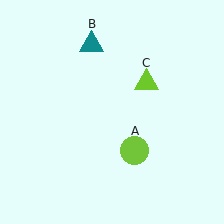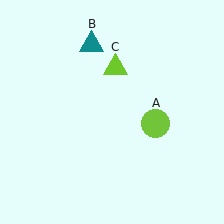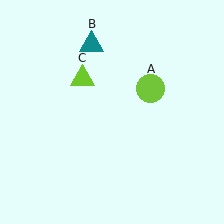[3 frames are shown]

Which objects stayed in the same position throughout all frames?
Teal triangle (object B) remained stationary.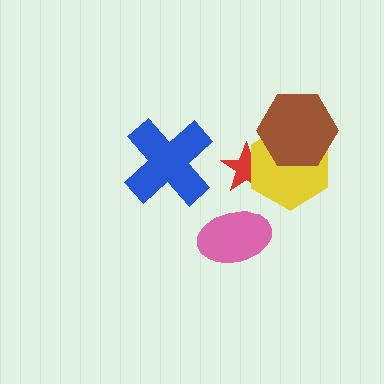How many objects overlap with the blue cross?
0 objects overlap with the blue cross.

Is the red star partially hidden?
Yes, it is partially covered by another shape.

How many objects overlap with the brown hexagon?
1 object overlaps with the brown hexagon.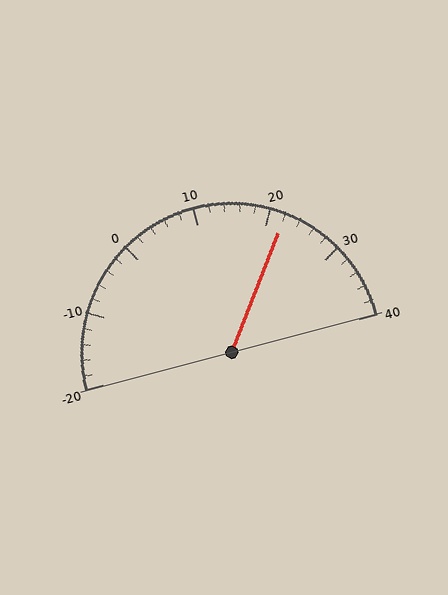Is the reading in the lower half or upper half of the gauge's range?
The reading is in the upper half of the range (-20 to 40).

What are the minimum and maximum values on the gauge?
The gauge ranges from -20 to 40.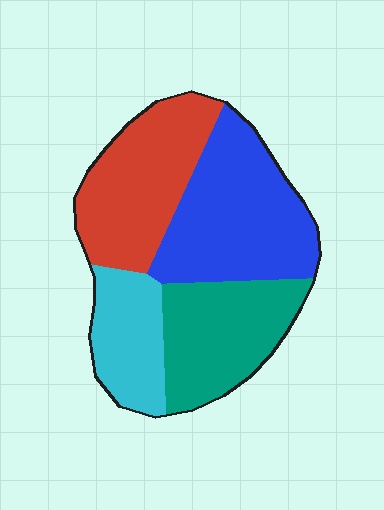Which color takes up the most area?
Blue, at roughly 30%.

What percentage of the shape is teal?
Teal covers about 25% of the shape.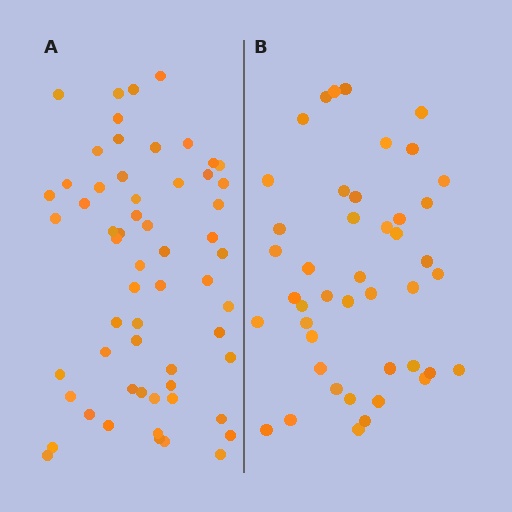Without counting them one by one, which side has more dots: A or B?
Region A (the left region) has more dots.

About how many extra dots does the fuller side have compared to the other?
Region A has approximately 15 more dots than region B.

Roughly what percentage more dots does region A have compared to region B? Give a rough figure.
About 35% more.